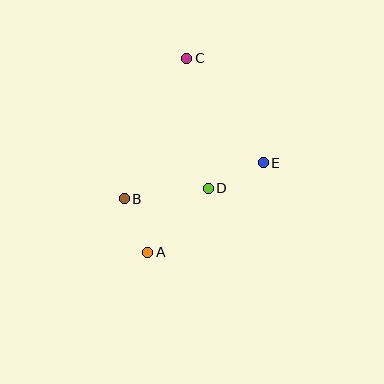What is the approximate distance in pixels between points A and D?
The distance between A and D is approximately 88 pixels.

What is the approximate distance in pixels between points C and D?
The distance between C and D is approximately 132 pixels.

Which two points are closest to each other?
Points A and B are closest to each other.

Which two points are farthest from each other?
Points A and C are farthest from each other.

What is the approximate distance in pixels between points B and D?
The distance between B and D is approximately 84 pixels.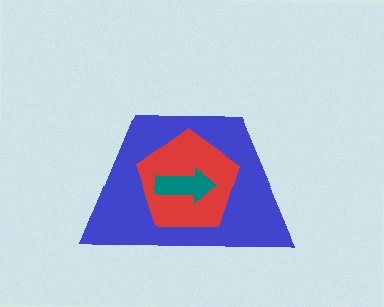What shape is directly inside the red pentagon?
The teal arrow.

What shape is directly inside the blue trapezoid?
The red pentagon.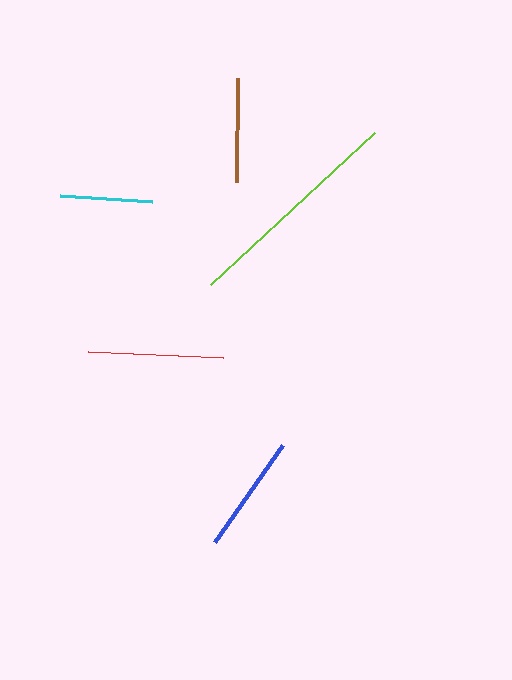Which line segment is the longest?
The lime line is the longest at approximately 224 pixels.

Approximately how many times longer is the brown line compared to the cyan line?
The brown line is approximately 1.1 times the length of the cyan line.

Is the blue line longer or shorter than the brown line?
The blue line is longer than the brown line.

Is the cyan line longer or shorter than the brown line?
The brown line is longer than the cyan line.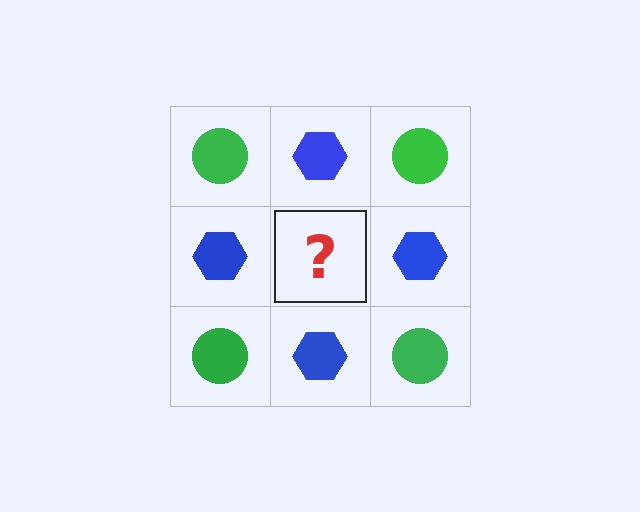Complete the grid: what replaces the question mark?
The question mark should be replaced with a green circle.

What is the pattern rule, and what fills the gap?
The rule is that it alternates green circle and blue hexagon in a checkerboard pattern. The gap should be filled with a green circle.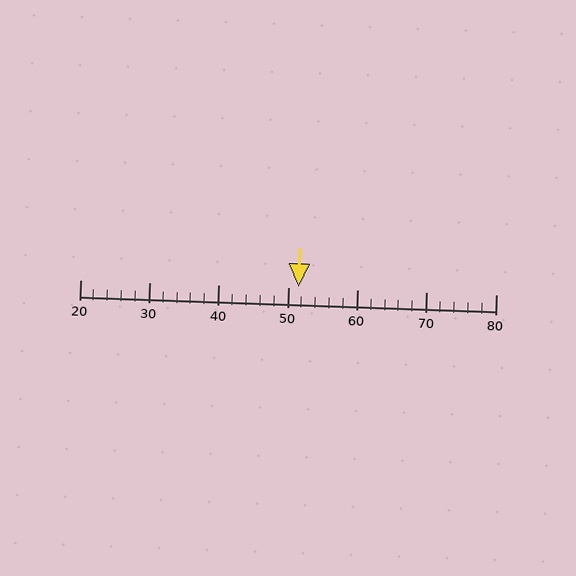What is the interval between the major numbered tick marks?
The major tick marks are spaced 10 units apart.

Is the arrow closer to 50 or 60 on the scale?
The arrow is closer to 50.